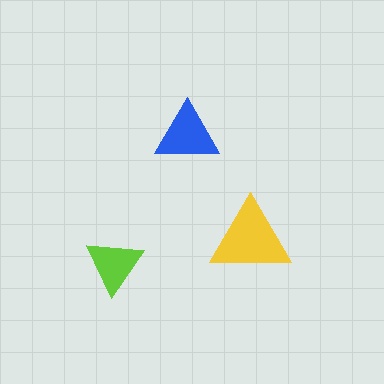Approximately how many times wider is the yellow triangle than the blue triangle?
About 1.5 times wider.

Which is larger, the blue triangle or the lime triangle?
The blue one.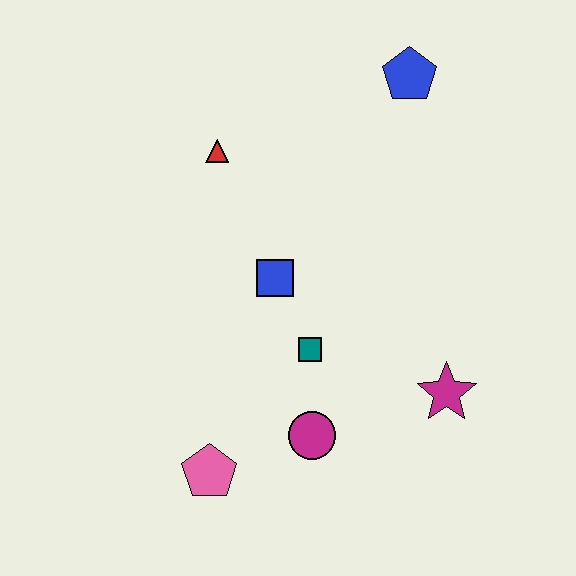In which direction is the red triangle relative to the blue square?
The red triangle is above the blue square.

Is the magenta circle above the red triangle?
No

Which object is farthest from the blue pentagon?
The pink pentagon is farthest from the blue pentagon.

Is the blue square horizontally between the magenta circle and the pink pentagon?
Yes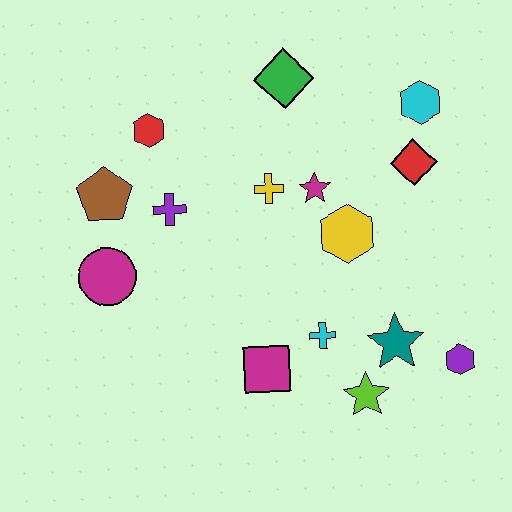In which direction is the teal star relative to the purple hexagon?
The teal star is to the left of the purple hexagon.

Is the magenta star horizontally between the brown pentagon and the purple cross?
No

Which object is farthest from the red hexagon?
The purple hexagon is farthest from the red hexagon.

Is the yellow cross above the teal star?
Yes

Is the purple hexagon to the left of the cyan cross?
No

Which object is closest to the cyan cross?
The magenta square is closest to the cyan cross.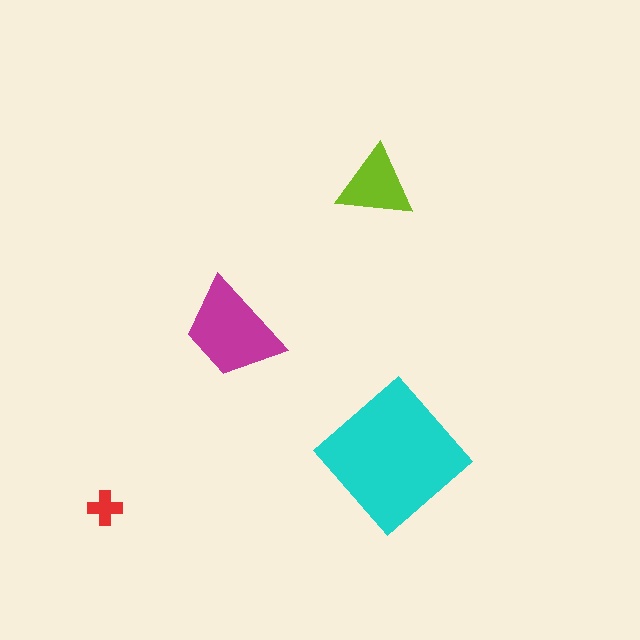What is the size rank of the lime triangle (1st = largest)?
3rd.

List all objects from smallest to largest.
The red cross, the lime triangle, the magenta trapezoid, the cyan diamond.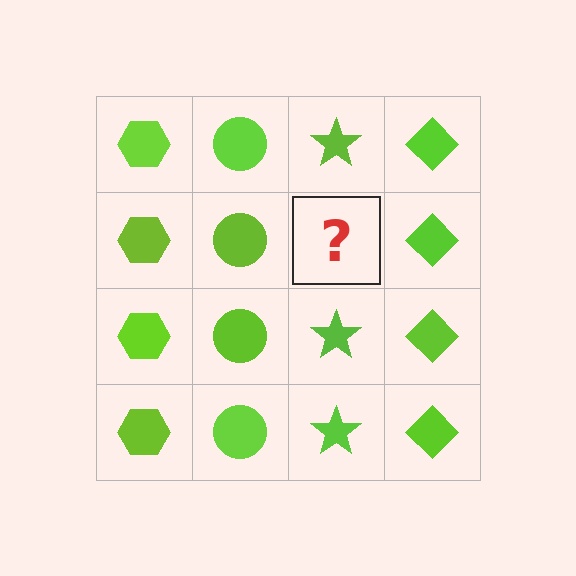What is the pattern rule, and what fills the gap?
The rule is that each column has a consistent shape. The gap should be filled with a lime star.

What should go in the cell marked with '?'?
The missing cell should contain a lime star.